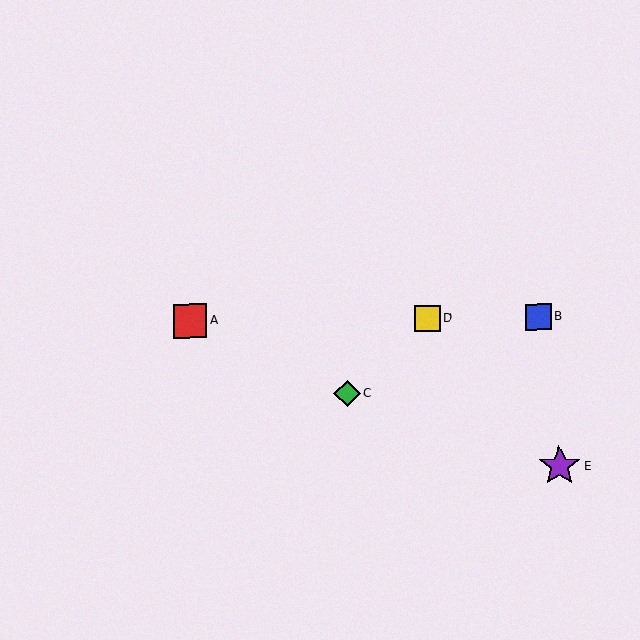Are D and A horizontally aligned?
Yes, both are at y≈318.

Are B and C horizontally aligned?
No, B is at y≈317 and C is at y≈393.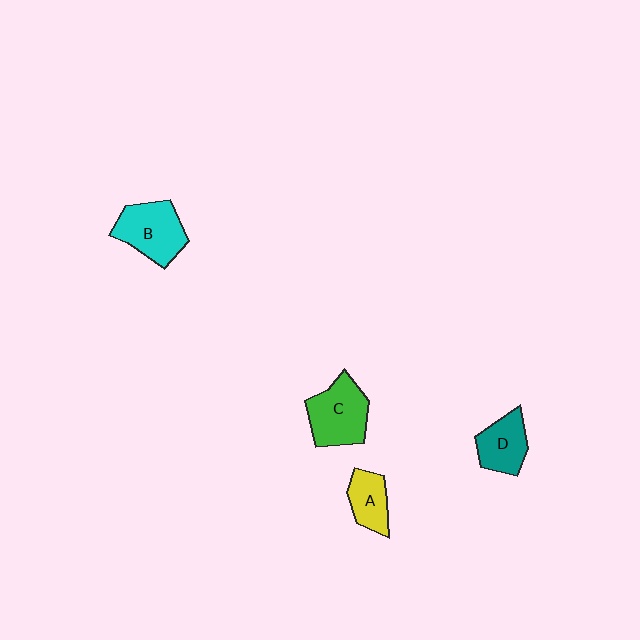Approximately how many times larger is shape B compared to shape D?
Approximately 1.3 times.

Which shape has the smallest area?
Shape A (yellow).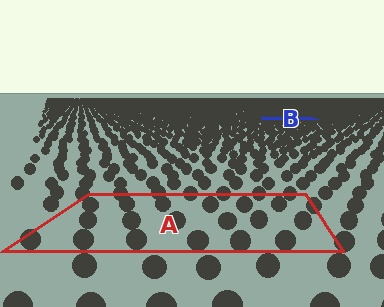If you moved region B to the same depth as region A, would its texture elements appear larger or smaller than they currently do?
They would appear larger. At a closer depth, the same texture elements are projected at a bigger on-screen size.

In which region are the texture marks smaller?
The texture marks are smaller in region B, because it is farther away.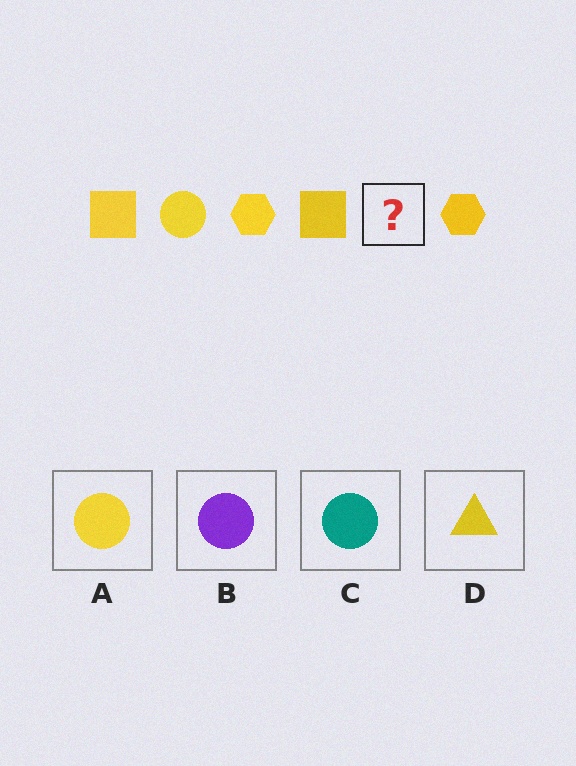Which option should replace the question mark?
Option A.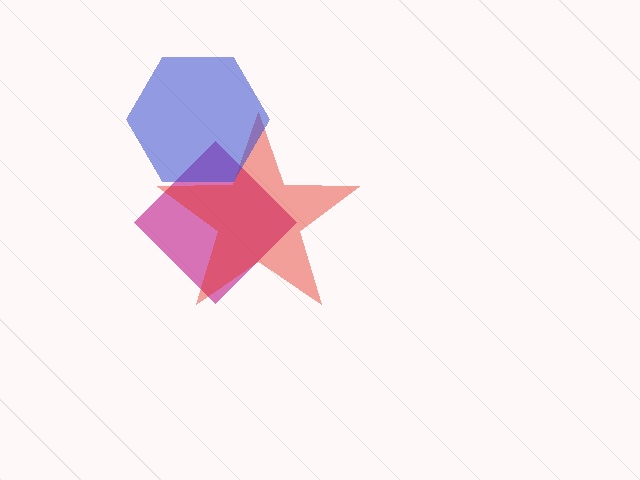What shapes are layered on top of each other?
The layered shapes are: a magenta diamond, a red star, a blue hexagon.